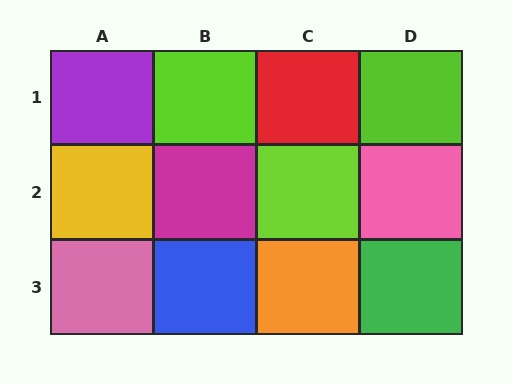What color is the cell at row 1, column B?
Lime.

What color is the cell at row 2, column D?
Pink.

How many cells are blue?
1 cell is blue.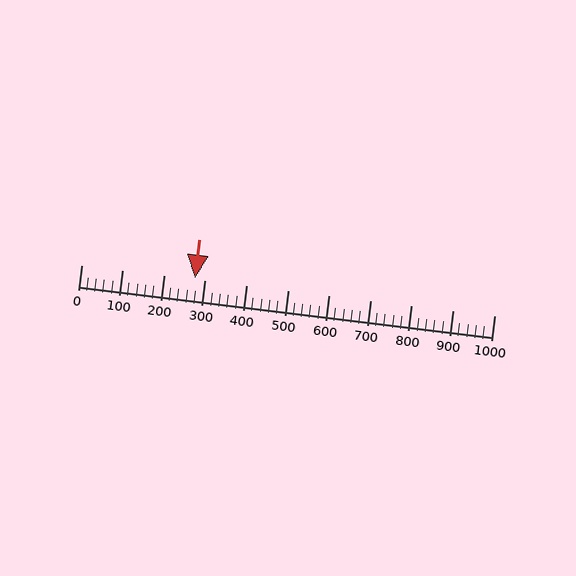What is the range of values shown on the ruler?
The ruler shows values from 0 to 1000.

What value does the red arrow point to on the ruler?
The red arrow points to approximately 276.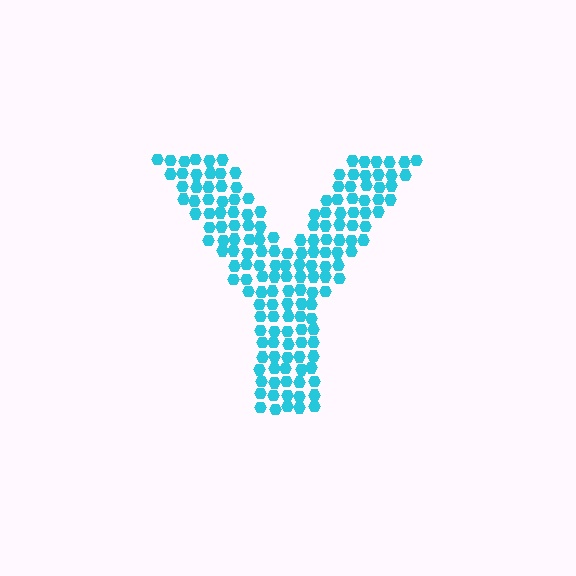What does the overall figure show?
The overall figure shows the letter Y.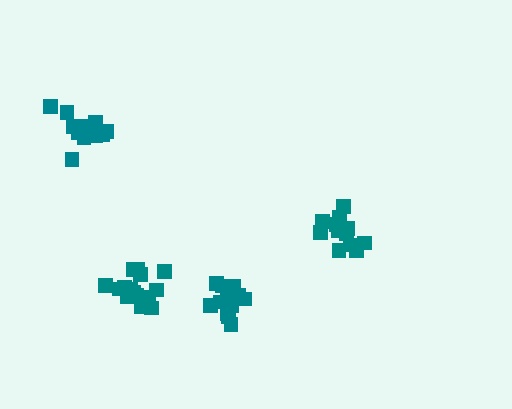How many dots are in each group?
Group 1: 12 dots, Group 2: 13 dots, Group 3: 15 dots, Group 4: 17 dots (57 total).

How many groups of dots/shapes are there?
There are 4 groups.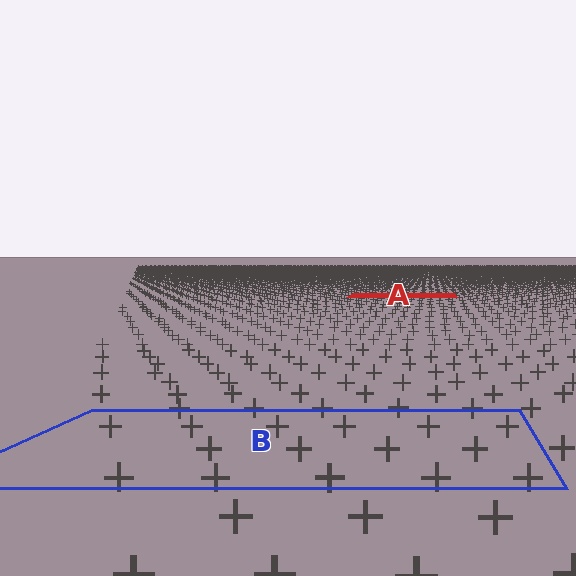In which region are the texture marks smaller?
The texture marks are smaller in region A, because it is farther away.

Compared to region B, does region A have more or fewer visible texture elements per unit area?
Region A has more texture elements per unit area — they are packed more densely because it is farther away.